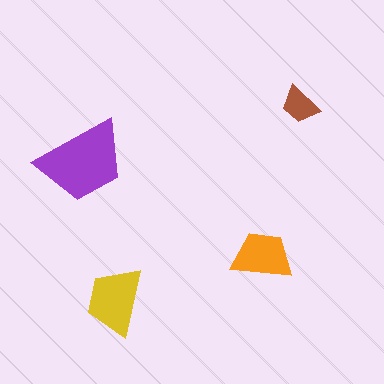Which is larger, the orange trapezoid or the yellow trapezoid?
The yellow one.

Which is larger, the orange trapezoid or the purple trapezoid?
The purple one.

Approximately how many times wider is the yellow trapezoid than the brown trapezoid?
About 1.5 times wider.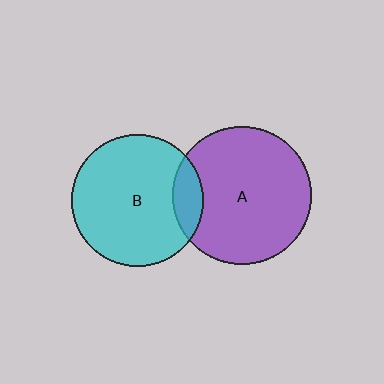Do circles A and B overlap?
Yes.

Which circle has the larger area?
Circle A (purple).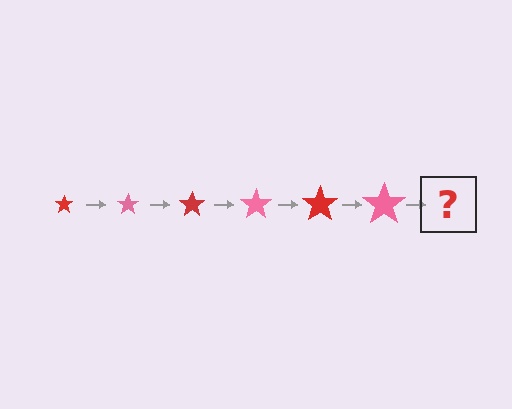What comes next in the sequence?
The next element should be a red star, larger than the previous one.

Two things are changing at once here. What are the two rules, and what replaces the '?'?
The two rules are that the star grows larger each step and the color cycles through red and pink. The '?' should be a red star, larger than the previous one.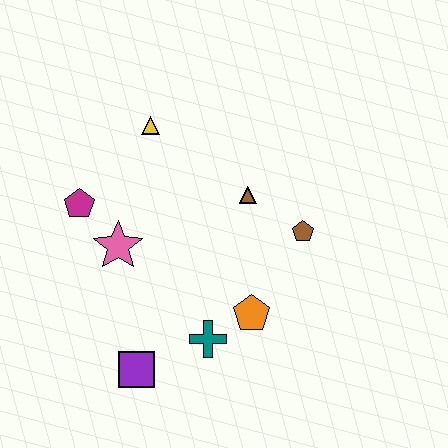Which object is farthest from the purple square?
The yellow triangle is farthest from the purple square.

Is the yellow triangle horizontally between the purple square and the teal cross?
Yes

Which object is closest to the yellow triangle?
The magenta pentagon is closest to the yellow triangle.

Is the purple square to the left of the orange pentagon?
Yes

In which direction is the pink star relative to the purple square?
The pink star is above the purple square.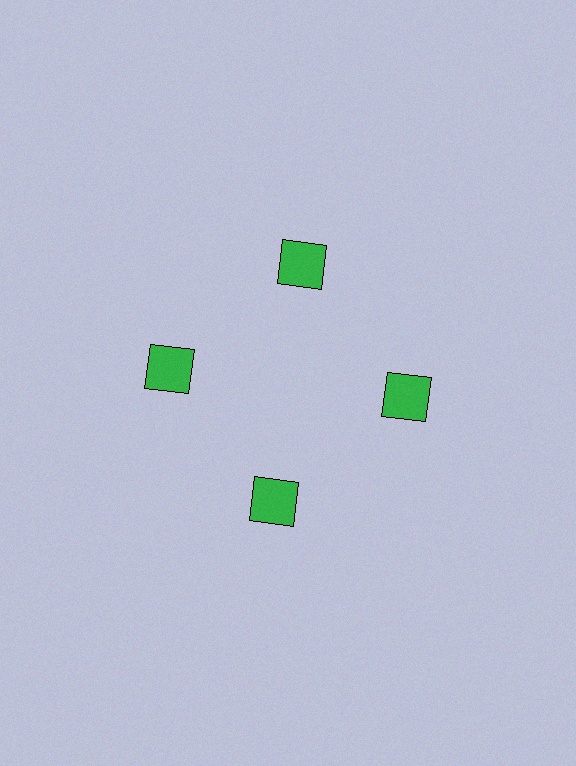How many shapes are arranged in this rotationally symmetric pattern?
There are 4 shapes, arranged in 4 groups of 1.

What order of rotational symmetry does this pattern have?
This pattern has 4-fold rotational symmetry.